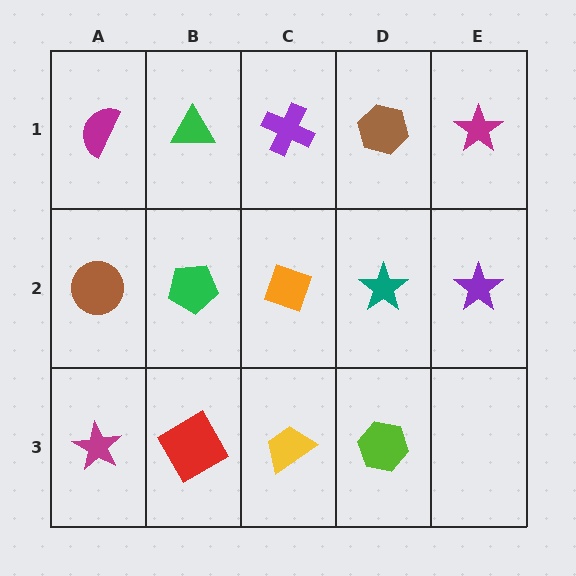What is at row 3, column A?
A magenta star.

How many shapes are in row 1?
5 shapes.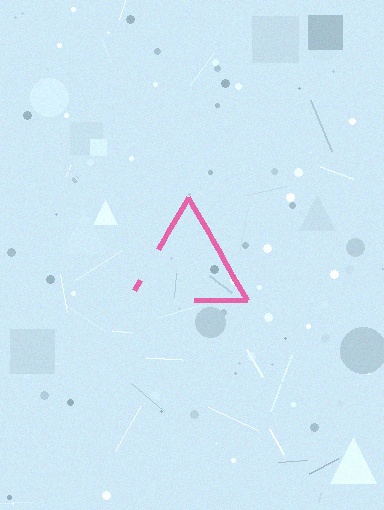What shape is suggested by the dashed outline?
The dashed outline suggests a triangle.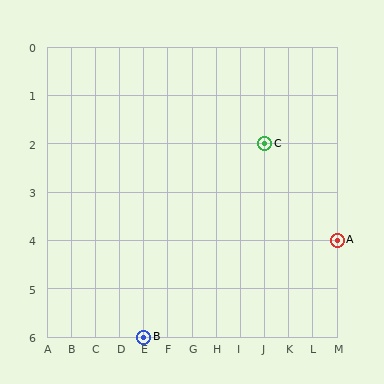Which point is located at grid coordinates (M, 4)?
Point A is at (M, 4).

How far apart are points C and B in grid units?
Points C and B are 5 columns and 4 rows apart (about 6.4 grid units diagonally).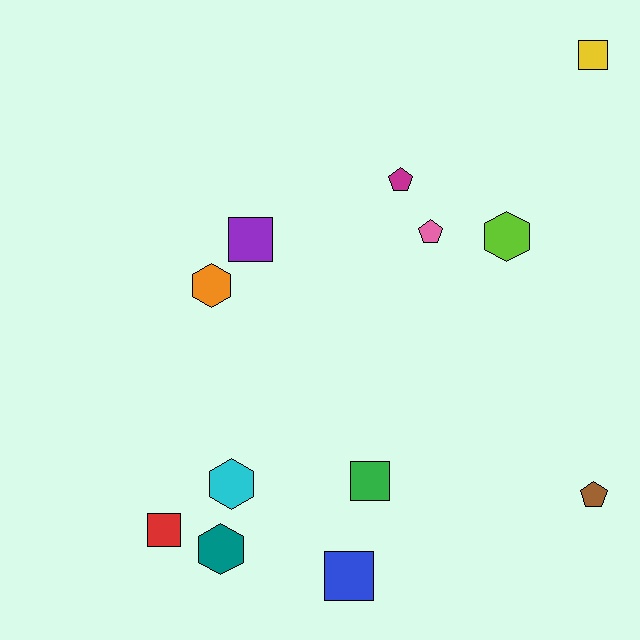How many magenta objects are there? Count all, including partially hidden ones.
There is 1 magenta object.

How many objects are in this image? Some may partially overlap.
There are 12 objects.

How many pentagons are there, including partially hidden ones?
There are 3 pentagons.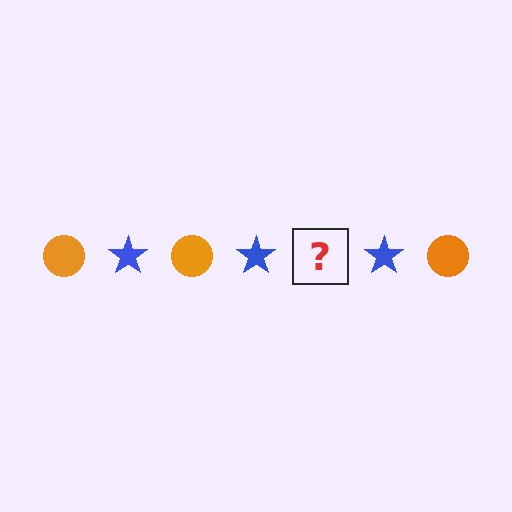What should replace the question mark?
The question mark should be replaced with an orange circle.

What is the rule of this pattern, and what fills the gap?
The rule is that the pattern alternates between orange circle and blue star. The gap should be filled with an orange circle.